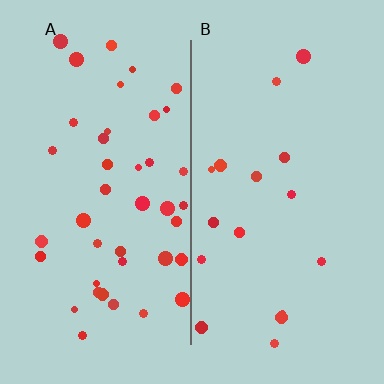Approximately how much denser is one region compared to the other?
Approximately 2.6× — region A over region B.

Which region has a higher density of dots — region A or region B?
A (the left).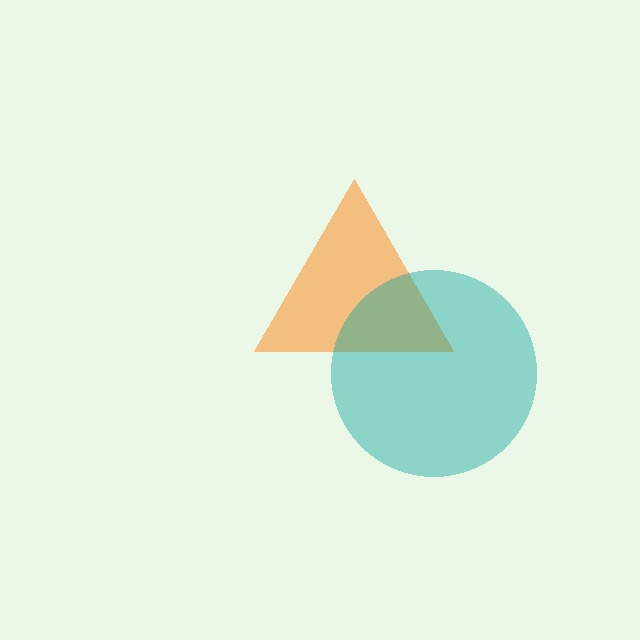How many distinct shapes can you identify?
There are 2 distinct shapes: an orange triangle, a teal circle.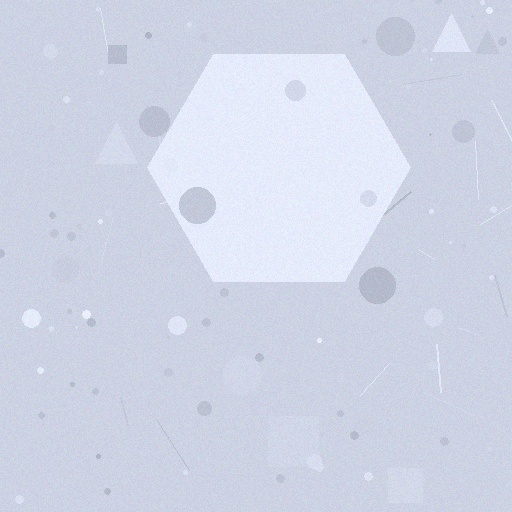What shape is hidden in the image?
A hexagon is hidden in the image.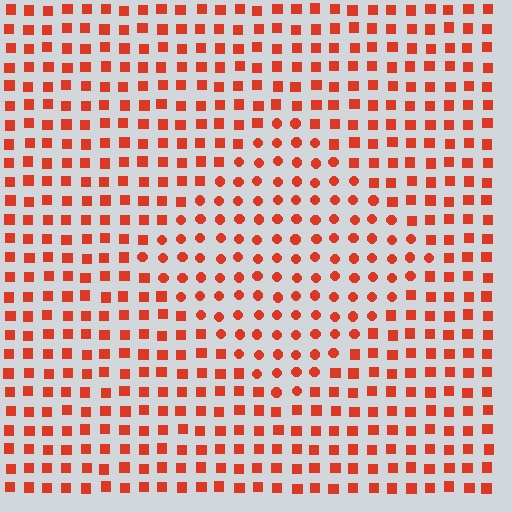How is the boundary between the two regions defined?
The boundary is defined by a change in element shape: circles inside vs. squares outside. All elements share the same color and spacing.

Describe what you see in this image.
The image is filled with small red elements arranged in a uniform grid. A diamond-shaped region contains circles, while the surrounding area contains squares. The boundary is defined purely by the change in element shape.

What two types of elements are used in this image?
The image uses circles inside the diamond region and squares outside it.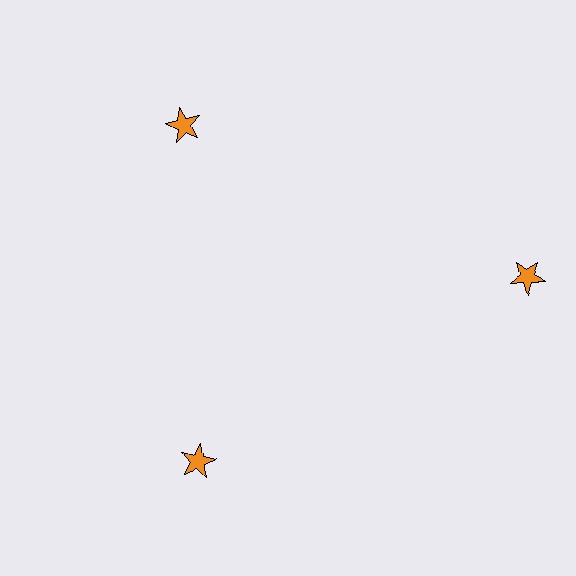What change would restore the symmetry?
The symmetry would be restored by moving it inward, back onto the ring so that all 3 stars sit at equal angles and equal distance from the center.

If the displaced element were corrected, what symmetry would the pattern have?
It would have 3-fold rotational symmetry — the pattern would map onto itself every 120 degrees.